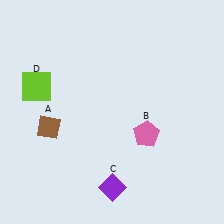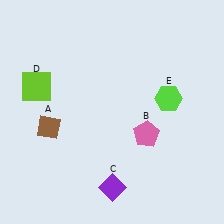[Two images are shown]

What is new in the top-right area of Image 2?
A lime hexagon (E) was added in the top-right area of Image 2.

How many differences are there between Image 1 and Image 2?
There is 1 difference between the two images.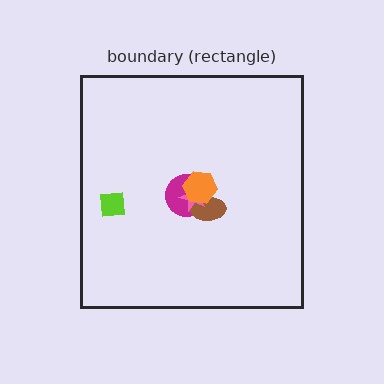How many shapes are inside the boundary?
5 inside, 0 outside.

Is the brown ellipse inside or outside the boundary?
Inside.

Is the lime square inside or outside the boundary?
Inside.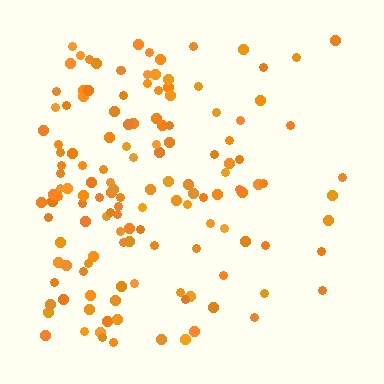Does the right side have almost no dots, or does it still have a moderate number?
Still a moderate number, just noticeably fewer than the left.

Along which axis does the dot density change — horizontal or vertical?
Horizontal.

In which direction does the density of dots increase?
From right to left, with the left side densest.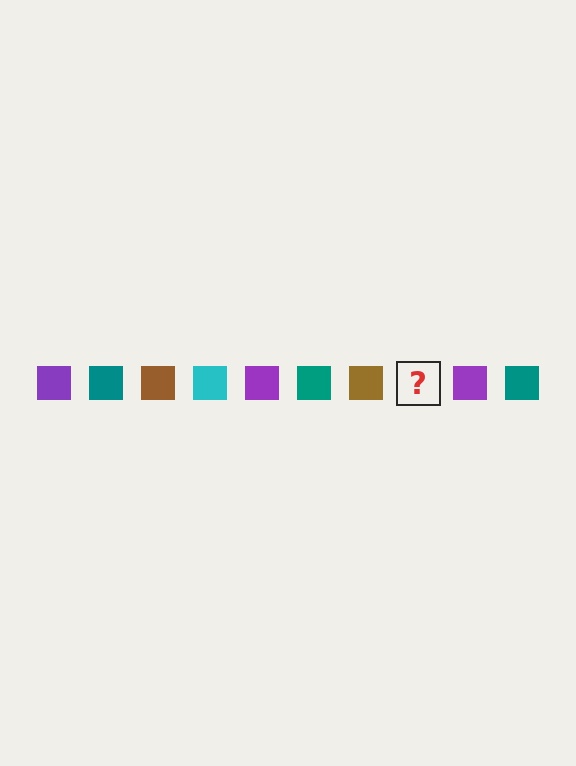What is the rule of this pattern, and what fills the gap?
The rule is that the pattern cycles through purple, teal, brown, cyan squares. The gap should be filled with a cyan square.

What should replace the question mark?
The question mark should be replaced with a cyan square.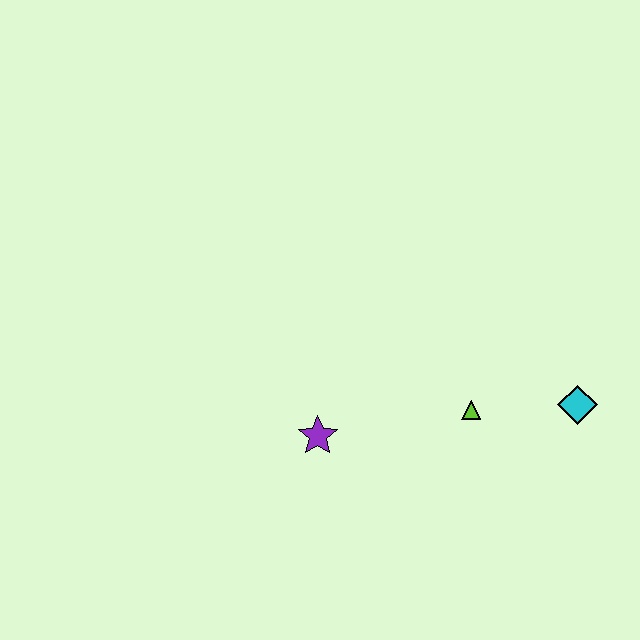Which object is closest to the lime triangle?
The cyan diamond is closest to the lime triangle.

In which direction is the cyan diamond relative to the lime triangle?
The cyan diamond is to the right of the lime triangle.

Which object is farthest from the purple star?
The cyan diamond is farthest from the purple star.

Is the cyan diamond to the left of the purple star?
No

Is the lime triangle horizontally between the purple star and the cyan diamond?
Yes